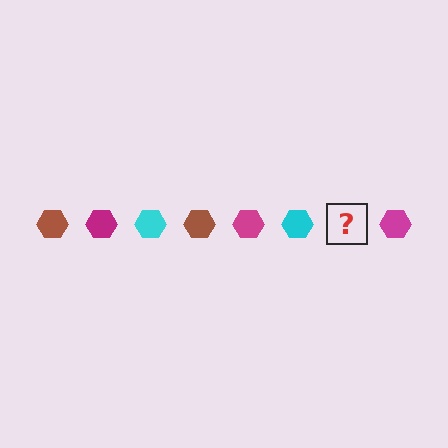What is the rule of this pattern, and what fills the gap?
The rule is that the pattern cycles through brown, magenta, cyan hexagons. The gap should be filled with a brown hexagon.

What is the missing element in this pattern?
The missing element is a brown hexagon.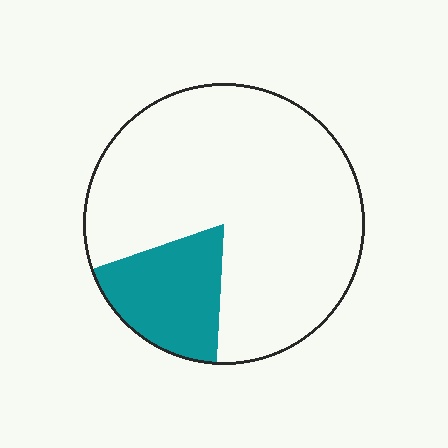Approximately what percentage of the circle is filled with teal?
Approximately 20%.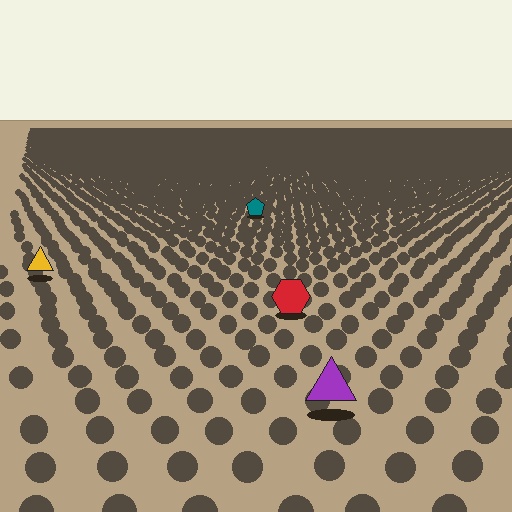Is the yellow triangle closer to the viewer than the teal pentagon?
Yes. The yellow triangle is closer — you can tell from the texture gradient: the ground texture is coarser near it.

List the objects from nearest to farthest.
From nearest to farthest: the purple triangle, the red hexagon, the yellow triangle, the teal pentagon.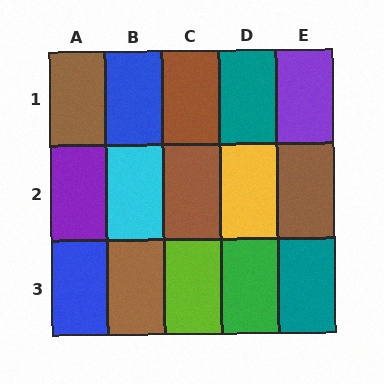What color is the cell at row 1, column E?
Purple.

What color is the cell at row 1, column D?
Teal.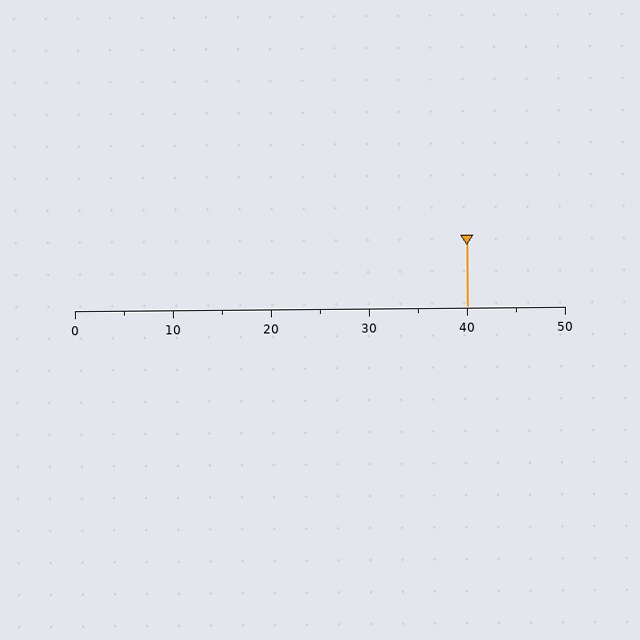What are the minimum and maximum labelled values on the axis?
The axis runs from 0 to 50.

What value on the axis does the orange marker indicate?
The marker indicates approximately 40.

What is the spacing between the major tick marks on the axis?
The major ticks are spaced 10 apart.